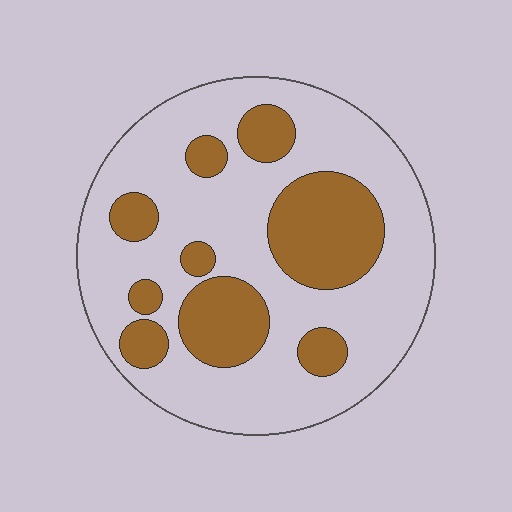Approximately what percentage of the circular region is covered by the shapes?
Approximately 30%.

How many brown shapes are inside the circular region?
9.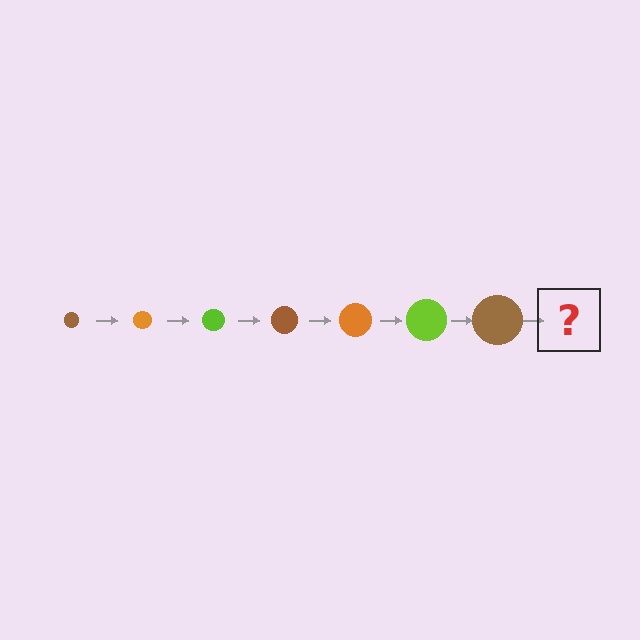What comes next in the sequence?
The next element should be an orange circle, larger than the previous one.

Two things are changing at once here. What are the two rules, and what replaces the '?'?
The two rules are that the circle grows larger each step and the color cycles through brown, orange, and lime. The '?' should be an orange circle, larger than the previous one.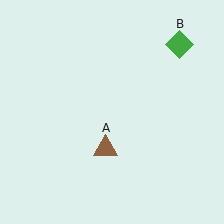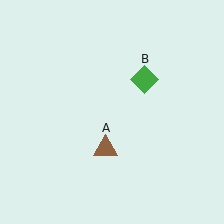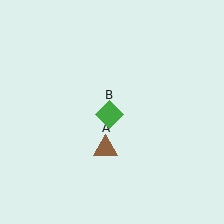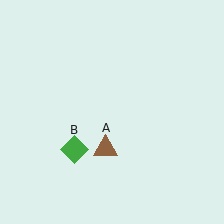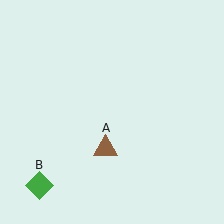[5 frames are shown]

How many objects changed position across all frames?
1 object changed position: green diamond (object B).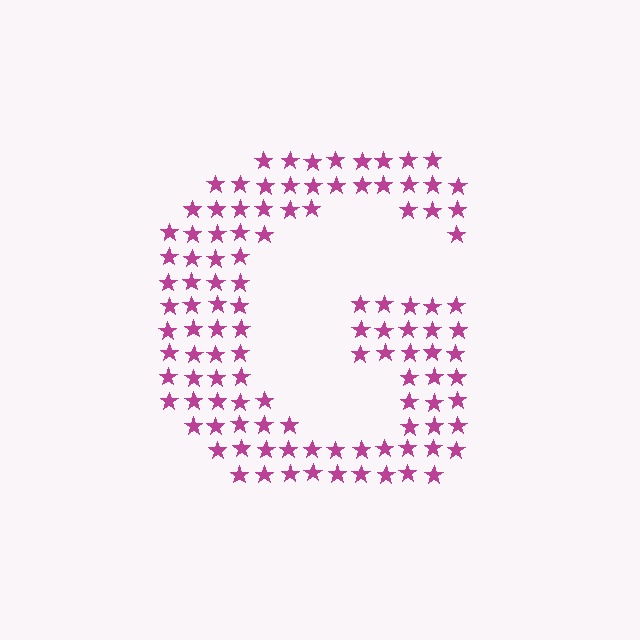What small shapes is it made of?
It is made of small stars.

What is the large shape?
The large shape is the letter G.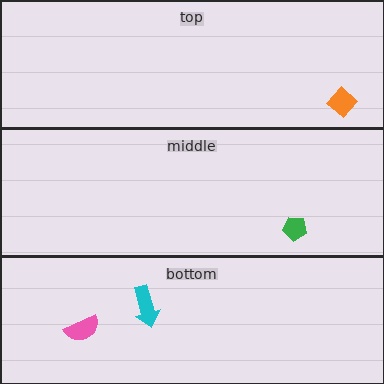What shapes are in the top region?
The orange diamond.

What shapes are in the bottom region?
The pink semicircle, the cyan arrow.